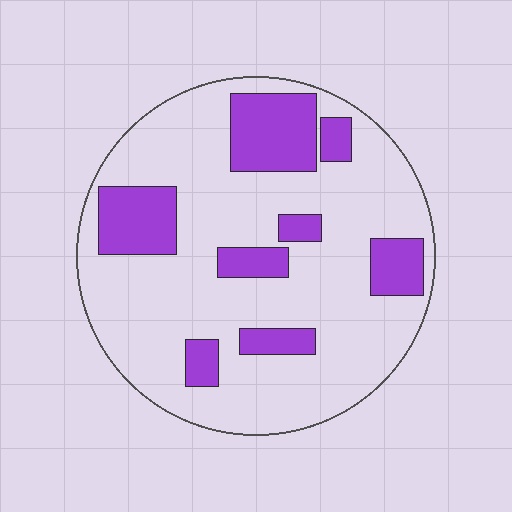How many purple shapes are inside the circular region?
8.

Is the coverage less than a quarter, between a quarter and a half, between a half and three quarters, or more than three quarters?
Less than a quarter.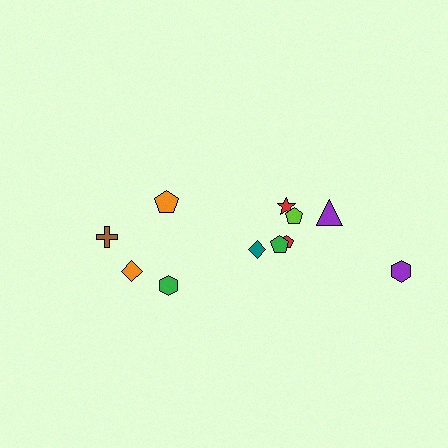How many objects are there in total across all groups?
There are 11 objects.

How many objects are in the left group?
There are 4 objects.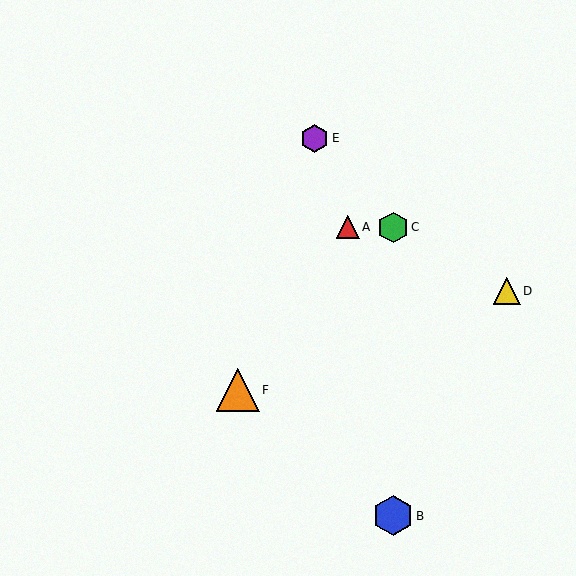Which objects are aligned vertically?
Objects B, C are aligned vertically.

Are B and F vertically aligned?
No, B is at x≈393 and F is at x≈238.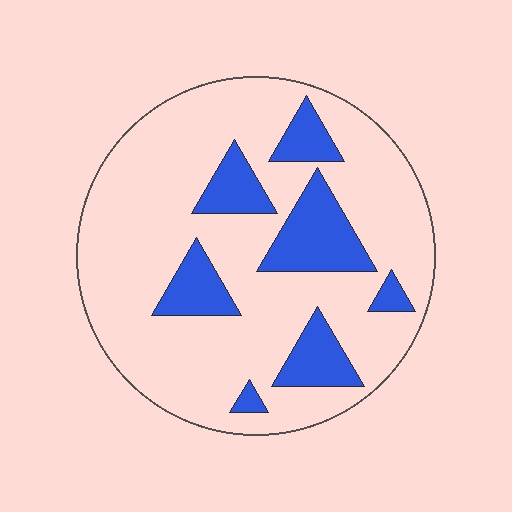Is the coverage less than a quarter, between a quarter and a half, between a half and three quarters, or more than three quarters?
Less than a quarter.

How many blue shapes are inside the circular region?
7.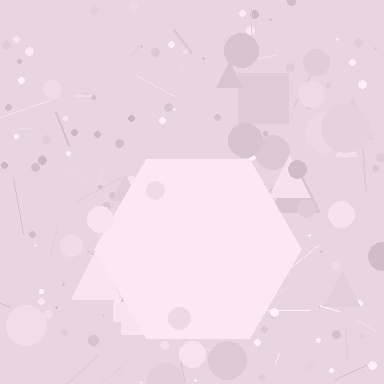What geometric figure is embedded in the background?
A hexagon is embedded in the background.